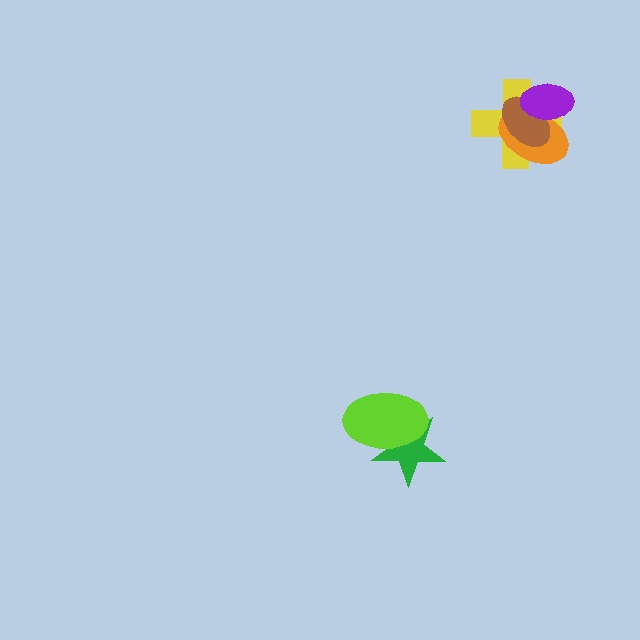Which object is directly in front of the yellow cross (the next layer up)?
The orange ellipse is directly in front of the yellow cross.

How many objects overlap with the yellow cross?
3 objects overlap with the yellow cross.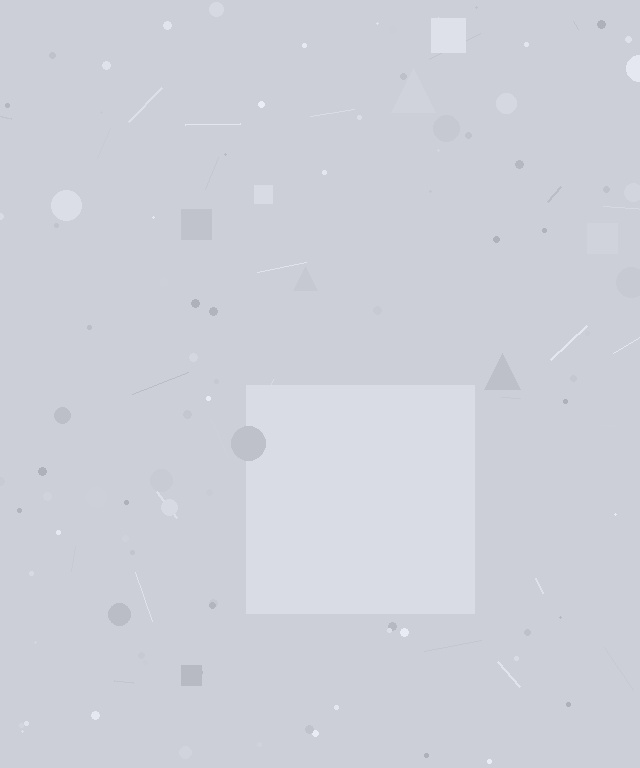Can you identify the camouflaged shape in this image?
The camouflaged shape is a square.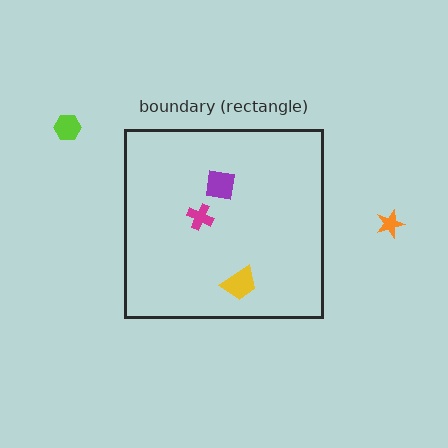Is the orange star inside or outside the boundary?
Outside.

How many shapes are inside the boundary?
3 inside, 2 outside.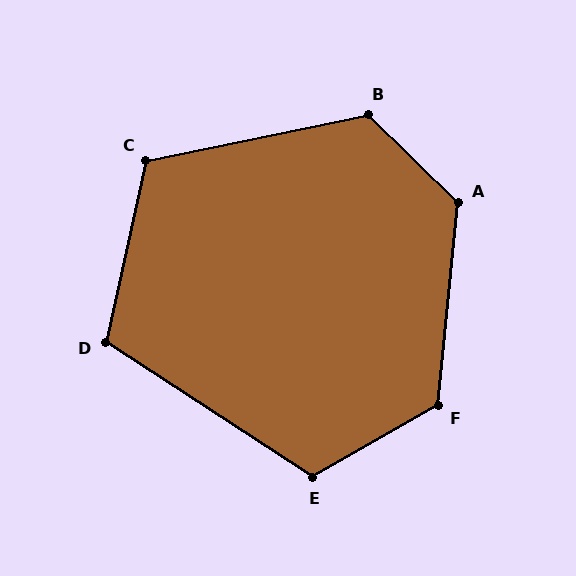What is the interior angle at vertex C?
Approximately 114 degrees (obtuse).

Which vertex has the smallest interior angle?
D, at approximately 110 degrees.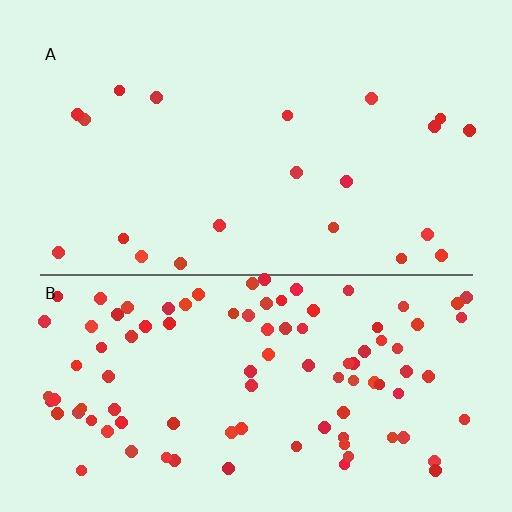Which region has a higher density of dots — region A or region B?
B (the bottom).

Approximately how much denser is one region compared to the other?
Approximately 4.7× — region B over region A.